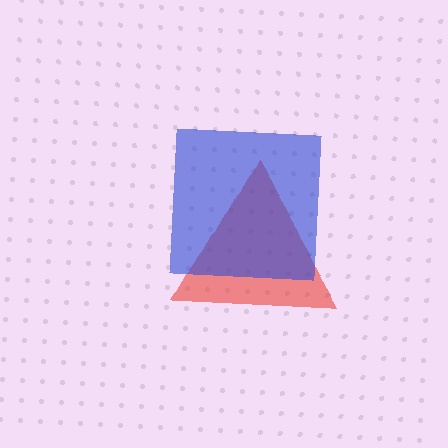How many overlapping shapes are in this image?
There are 2 overlapping shapes in the image.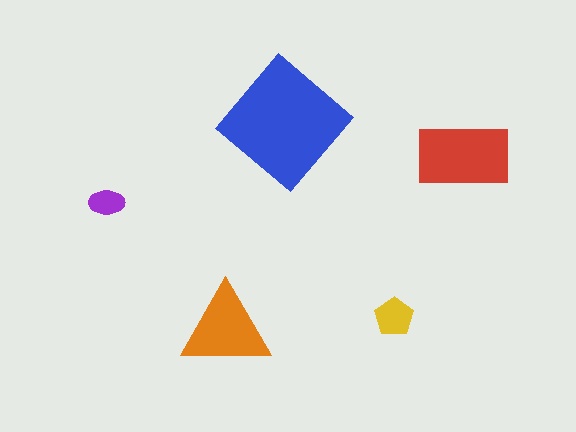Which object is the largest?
The blue diamond.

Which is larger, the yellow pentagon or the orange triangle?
The orange triangle.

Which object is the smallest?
The purple ellipse.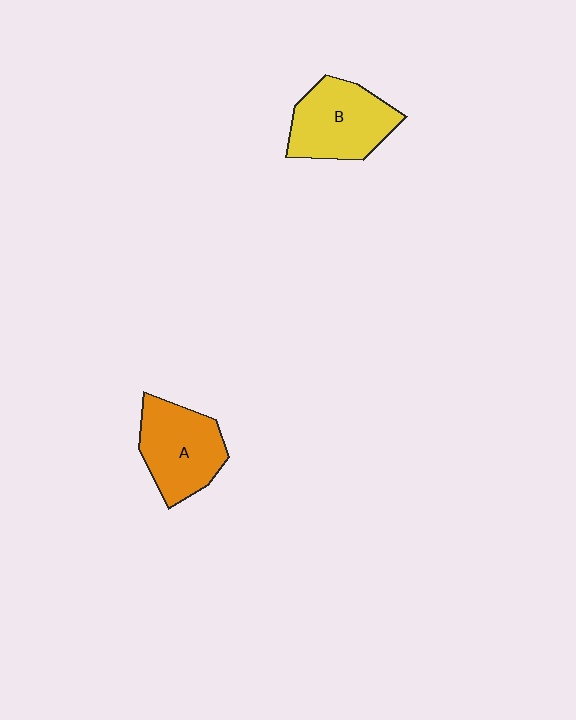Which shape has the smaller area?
Shape A (orange).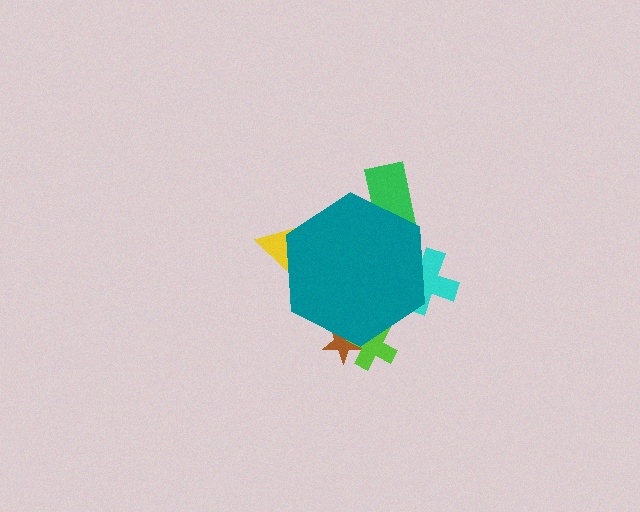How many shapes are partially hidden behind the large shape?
5 shapes are partially hidden.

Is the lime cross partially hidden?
Yes, the lime cross is partially hidden behind the teal hexagon.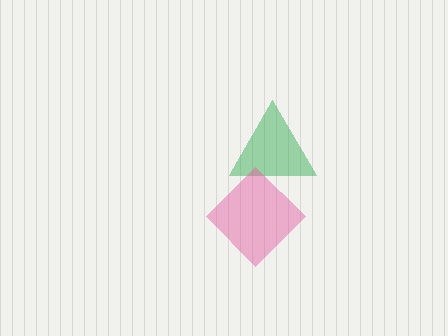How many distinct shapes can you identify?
There are 2 distinct shapes: a green triangle, a pink diamond.